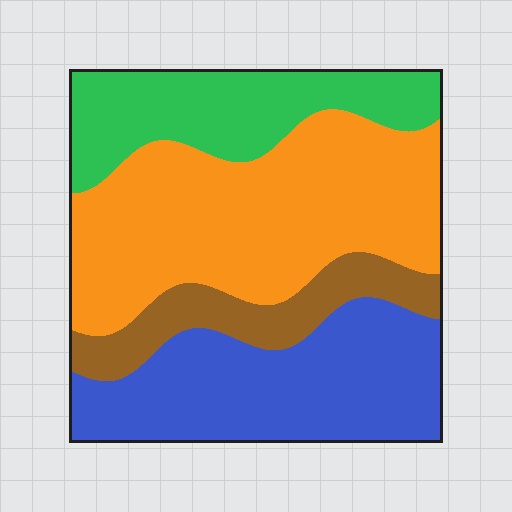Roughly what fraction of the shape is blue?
Blue covers roughly 30% of the shape.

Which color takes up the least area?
Brown, at roughly 10%.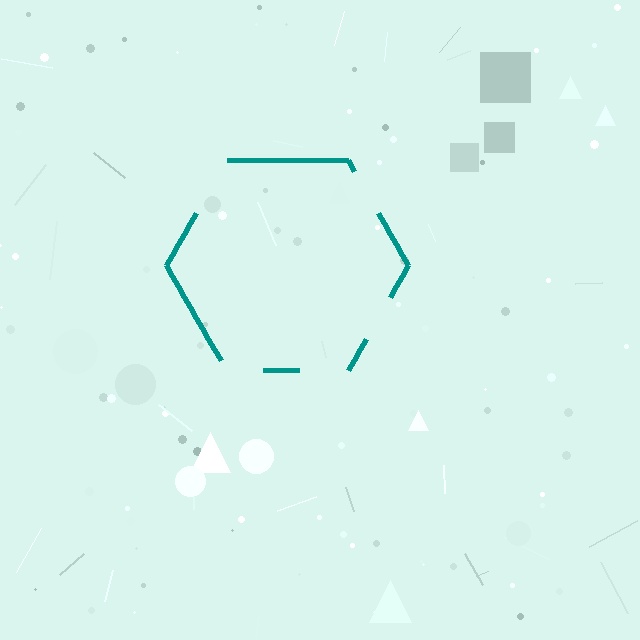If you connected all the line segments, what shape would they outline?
They would outline a hexagon.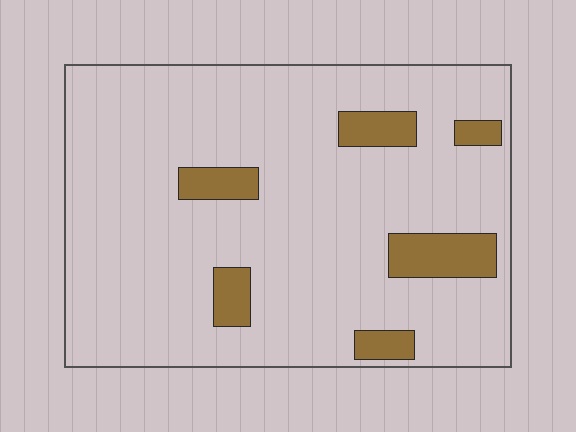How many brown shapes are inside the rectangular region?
6.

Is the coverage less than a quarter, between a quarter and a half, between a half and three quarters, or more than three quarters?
Less than a quarter.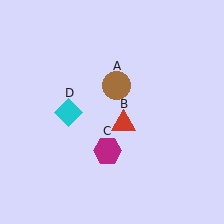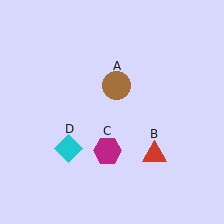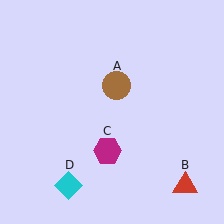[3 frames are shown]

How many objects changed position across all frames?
2 objects changed position: red triangle (object B), cyan diamond (object D).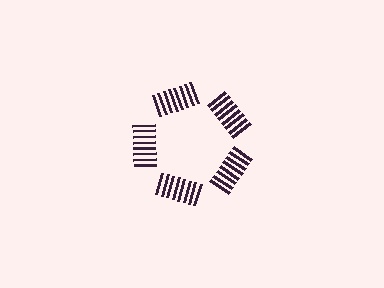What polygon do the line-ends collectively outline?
An illusory pentagon — the line segments terminate on its edges but no continuous stroke is drawn.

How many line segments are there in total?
40 — 8 along each of the 5 edges.